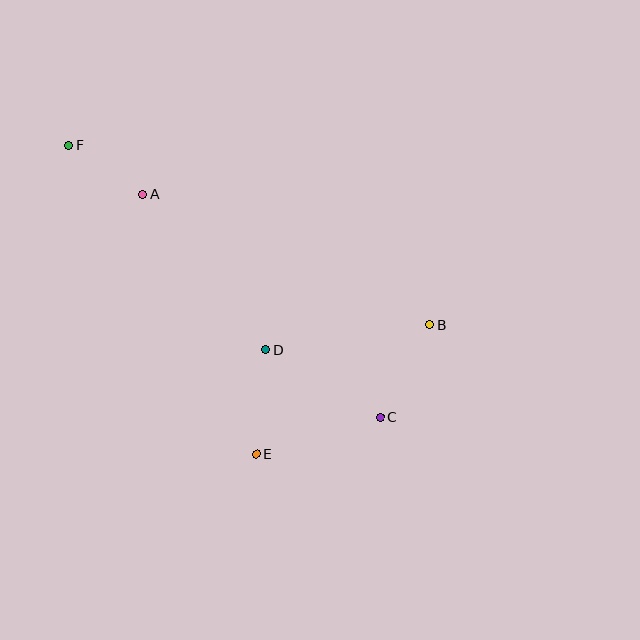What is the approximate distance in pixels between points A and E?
The distance between A and E is approximately 283 pixels.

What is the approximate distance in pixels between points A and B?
The distance between A and B is approximately 315 pixels.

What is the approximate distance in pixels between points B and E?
The distance between B and E is approximately 216 pixels.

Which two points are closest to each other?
Points A and F are closest to each other.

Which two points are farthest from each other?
Points C and F are farthest from each other.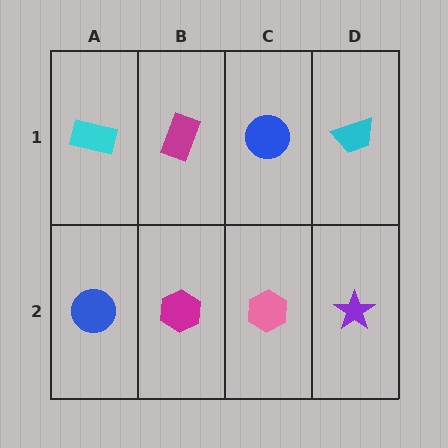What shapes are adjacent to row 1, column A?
A blue circle (row 2, column A), a magenta rectangle (row 1, column B).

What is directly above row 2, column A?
A cyan rectangle.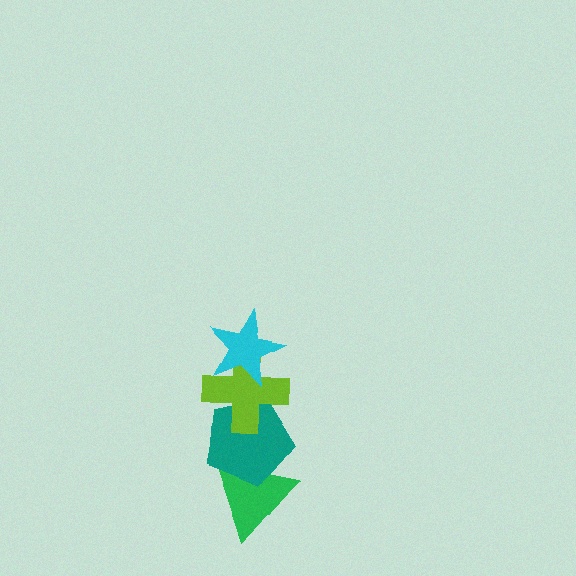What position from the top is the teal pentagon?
The teal pentagon is 3rd from the top.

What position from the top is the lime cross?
The lime cross is 2nd from the top.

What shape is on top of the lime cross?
The cyan star is on top of the lime cross.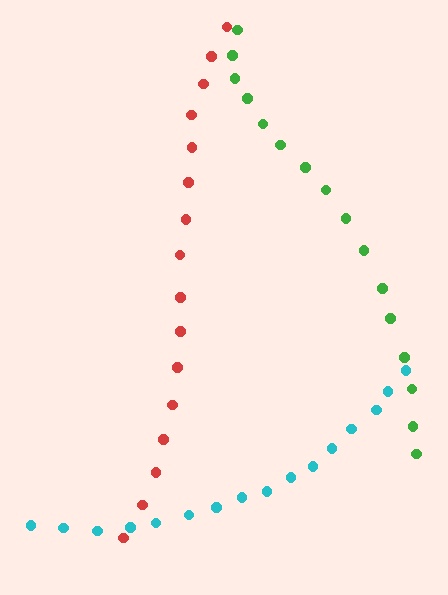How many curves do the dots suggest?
There are 3 distinct paths.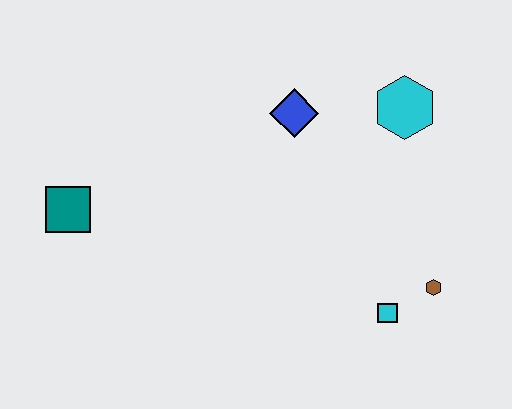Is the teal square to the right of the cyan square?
No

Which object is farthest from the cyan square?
The teal square is farthest from the cyan square.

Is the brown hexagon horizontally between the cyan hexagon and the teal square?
No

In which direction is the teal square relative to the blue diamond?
The teal square is to the left of the blue diamond.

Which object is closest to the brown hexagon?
The cyan square is closest to the brown hexagon.